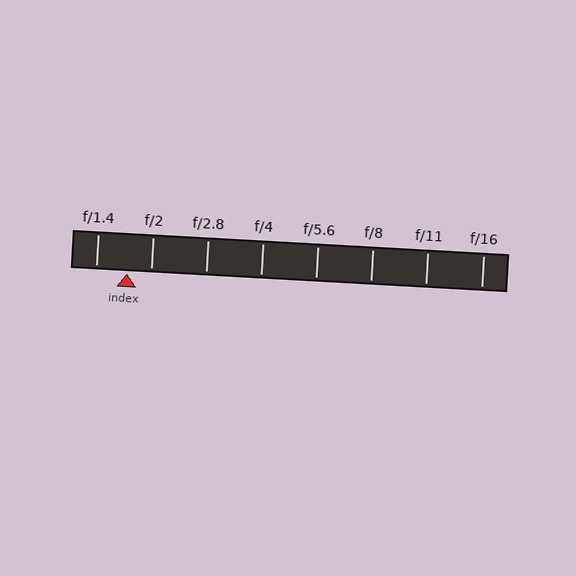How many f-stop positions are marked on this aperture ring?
There are 8 f-stop positions marked.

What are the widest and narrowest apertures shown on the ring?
The widest aperture shown is f/1.4 and the narrowest is f/16.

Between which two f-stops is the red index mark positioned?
The index mark is between f/1.4 and f/2.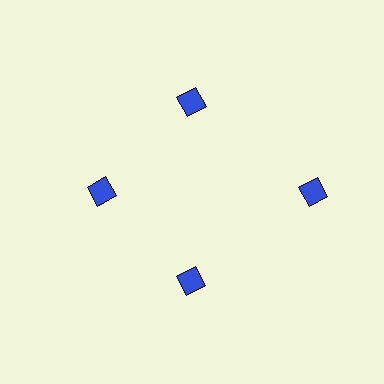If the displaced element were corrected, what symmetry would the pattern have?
It would have 4-fold rotational symmetry — the pattern would map onto itself every 90 degrees.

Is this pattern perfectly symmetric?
No. The 4 blue diamonds are arranged in a ring, but one element near the 3 o'clock position is pushed outward from the center, breaking the 4-fold rotational symmetry.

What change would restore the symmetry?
The symmetry would be restored by moving it inward, back onto the ring so that all 4 diamonds sit at equal angles and equal distance from the center.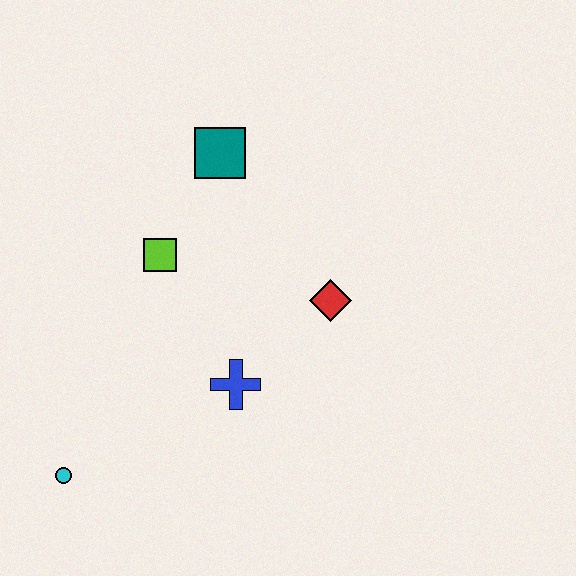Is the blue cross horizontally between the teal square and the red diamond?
Yes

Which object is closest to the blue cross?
The red diamond is closest to the blue cross.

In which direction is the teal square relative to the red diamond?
The teal square is above the red diamond.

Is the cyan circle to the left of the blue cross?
Yes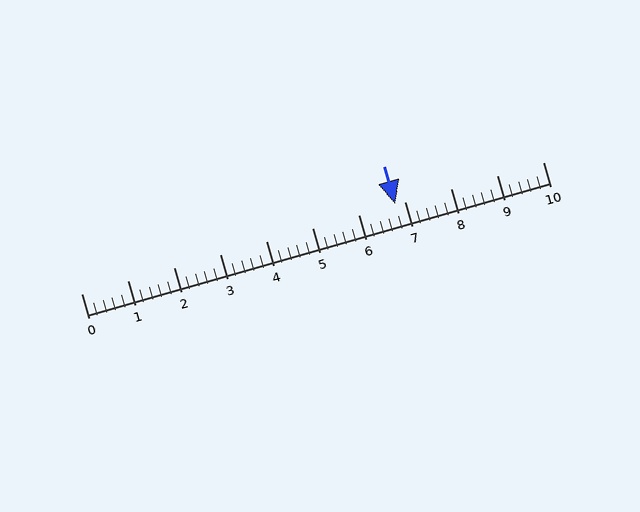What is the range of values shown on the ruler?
The ruler shows values from 0 to 10.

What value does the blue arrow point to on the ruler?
The blue arrow points to approximately 6.8.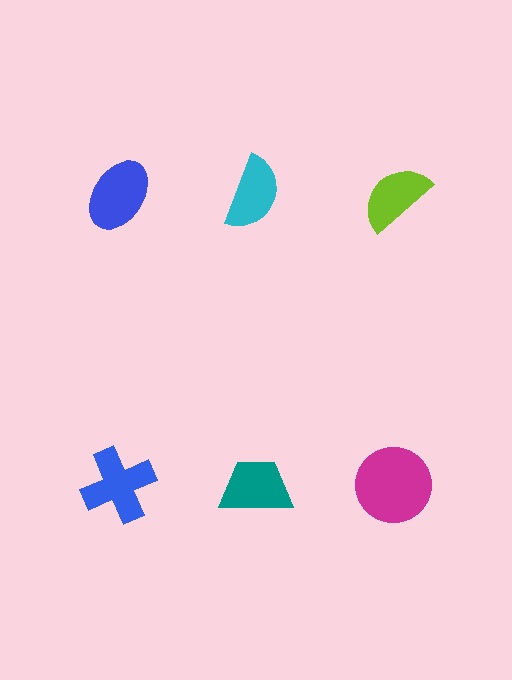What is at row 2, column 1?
A blue cross.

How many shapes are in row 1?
3 shapes.